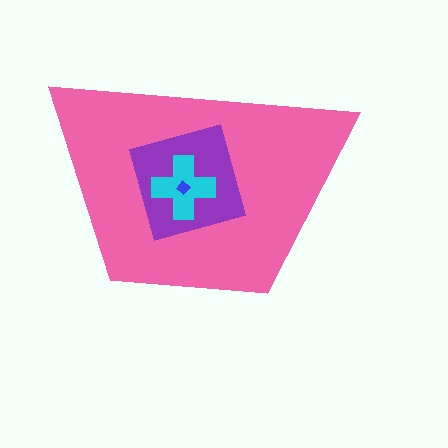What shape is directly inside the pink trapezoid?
The purple square.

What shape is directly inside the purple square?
The cyan cross.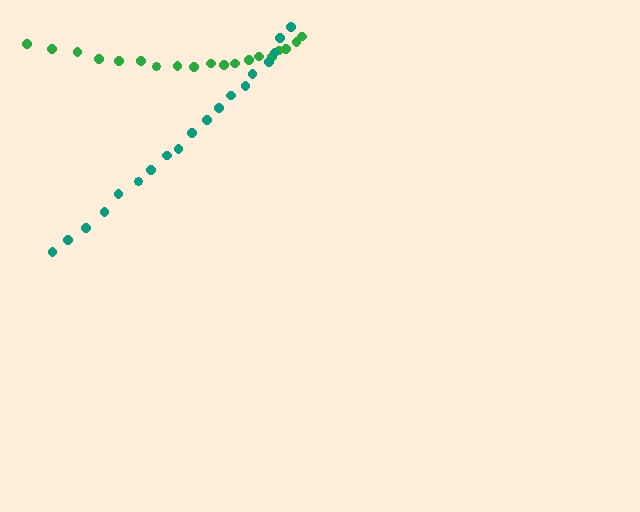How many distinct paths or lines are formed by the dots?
There are 2 distinct paths.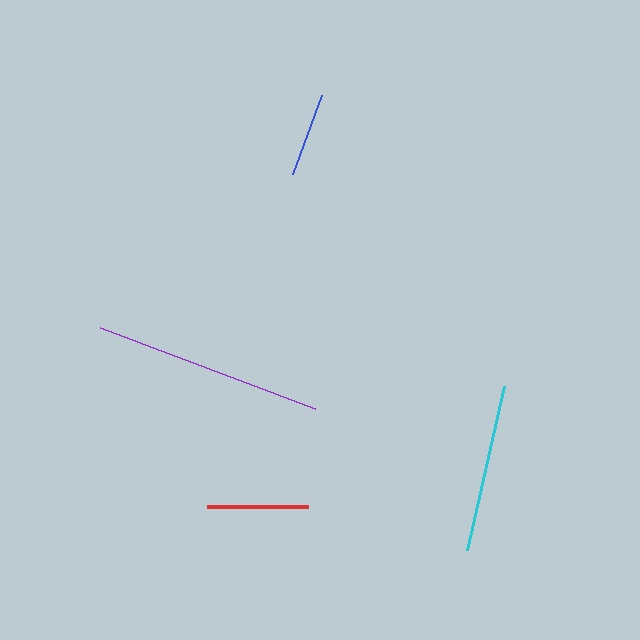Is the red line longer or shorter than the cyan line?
The cyan line is longer than the red line.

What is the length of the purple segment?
The purple segment is approximately 229 pixels long.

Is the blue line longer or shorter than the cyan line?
The cyan line is longer than the blue line.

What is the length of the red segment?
The red segment is approximately 101 pixels long.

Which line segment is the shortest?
The blue line is the shortest at approximately 84 pixels.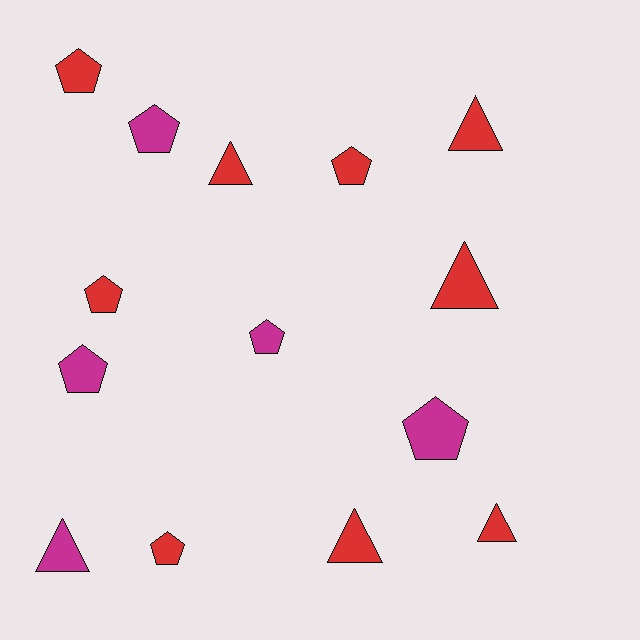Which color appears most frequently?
Red, with 9 objects.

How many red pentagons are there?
There are 4 red pentagons.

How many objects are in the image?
There are 14 objects.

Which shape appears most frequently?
Pentagon, with 8 objects.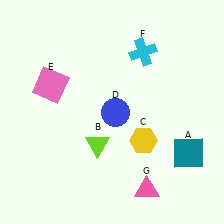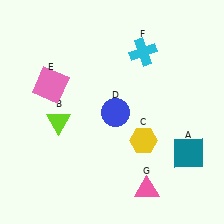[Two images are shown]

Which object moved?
The lime triangle (B) moved left.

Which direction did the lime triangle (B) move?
The lime triangle (B) moved left.